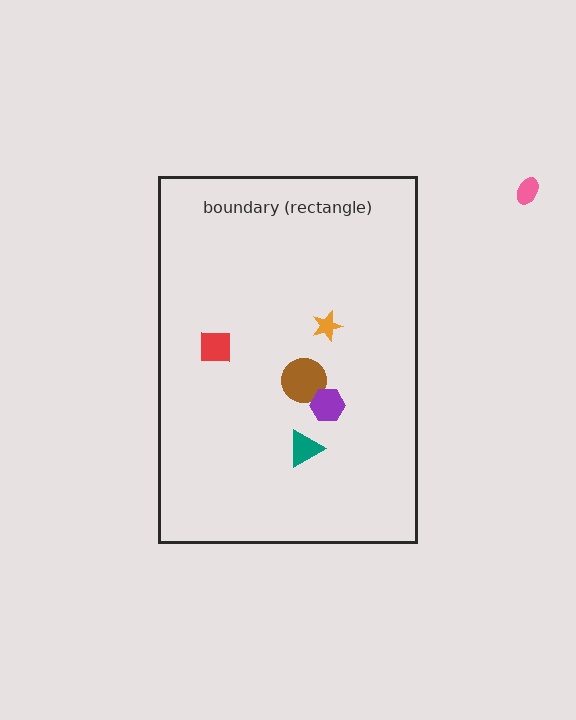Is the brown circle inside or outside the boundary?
Inside.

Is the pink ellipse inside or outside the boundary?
Outside.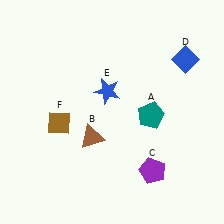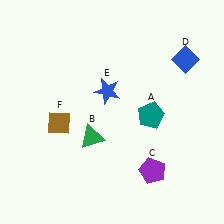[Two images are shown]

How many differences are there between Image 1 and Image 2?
There is 1 difference between the two images.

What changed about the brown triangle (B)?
In Image 1, B is brown. In Image 2, it changed to green.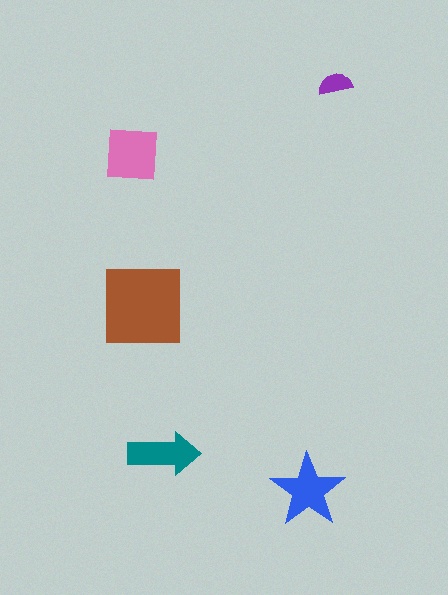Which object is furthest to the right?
The purple semicircle is rightmost.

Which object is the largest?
The brown square.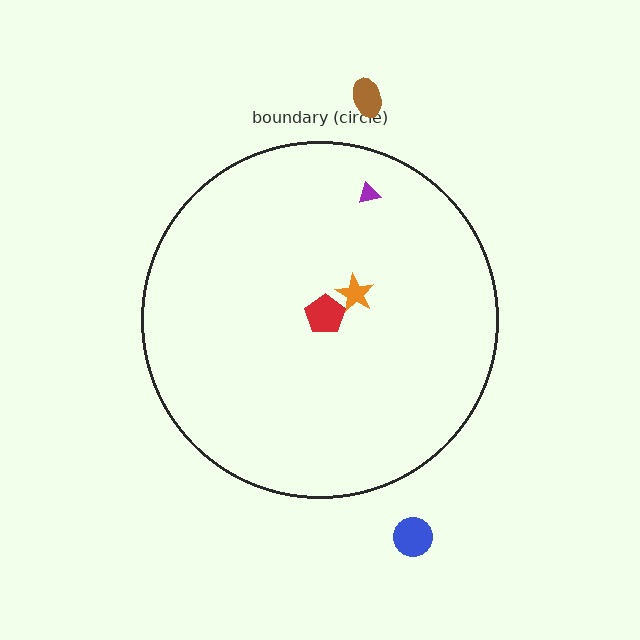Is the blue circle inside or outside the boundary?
Outside.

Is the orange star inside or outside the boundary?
Inside.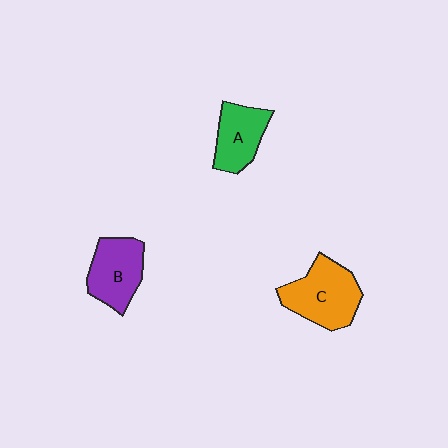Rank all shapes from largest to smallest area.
From largest to smallest: C (orange), B (purple), A (green).